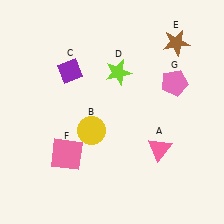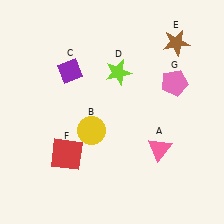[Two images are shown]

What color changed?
The square (F) changed from pink in Image 1 to red in Image 2.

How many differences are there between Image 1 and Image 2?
There is 1 difference between the two images.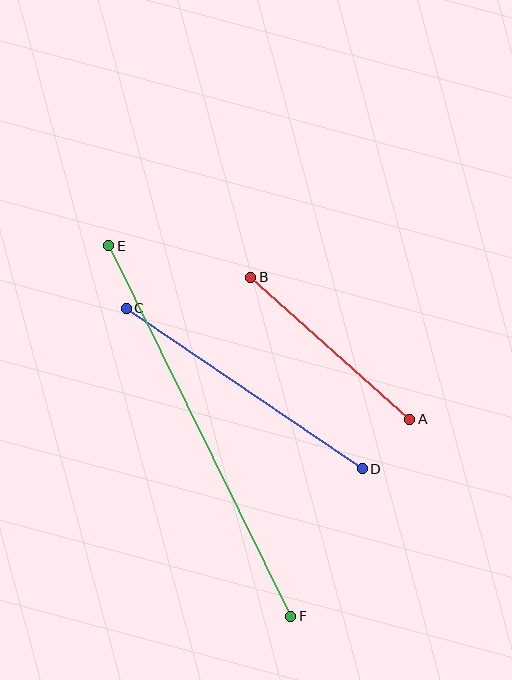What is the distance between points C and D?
The distance is approximately 285 pixels.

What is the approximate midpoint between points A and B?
The midpoint is at approximately (330, 348) pixels.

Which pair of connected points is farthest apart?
Points E and F are farthest apart.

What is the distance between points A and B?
The distance is approximately 213 pixels.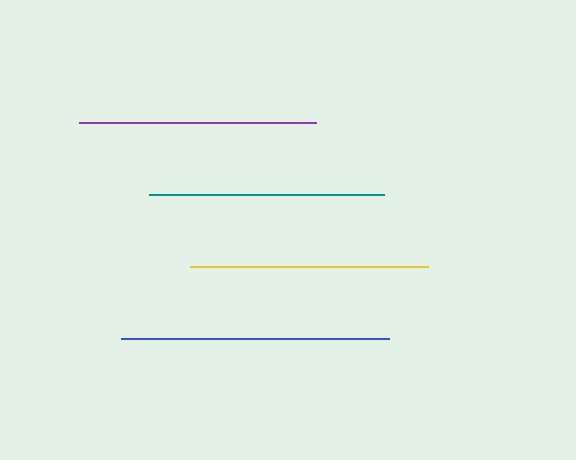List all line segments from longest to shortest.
From longest to shortest: blue, yellow, purple, teal.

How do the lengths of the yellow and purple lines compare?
The yellow and purple lines are approximately the same length.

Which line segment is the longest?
The blue line is the longest at approximately 267 pixels.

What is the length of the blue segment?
The blue segment is approximately 267 pixels long.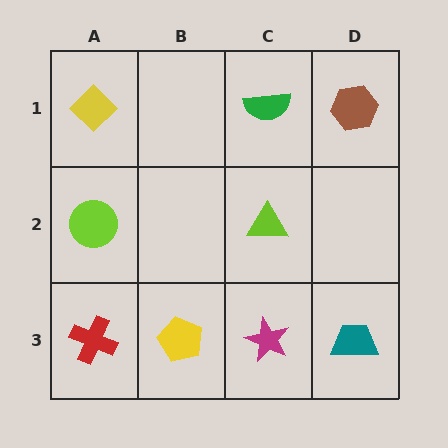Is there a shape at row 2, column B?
No, that cell is empty.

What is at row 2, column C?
A lime triangle.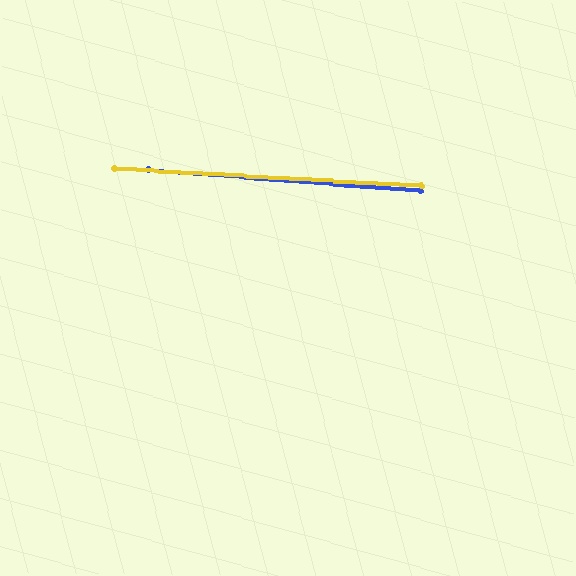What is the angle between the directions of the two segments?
Approximately 1 degree.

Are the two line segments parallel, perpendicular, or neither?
Parallel — their directions differ by only 1.2°.